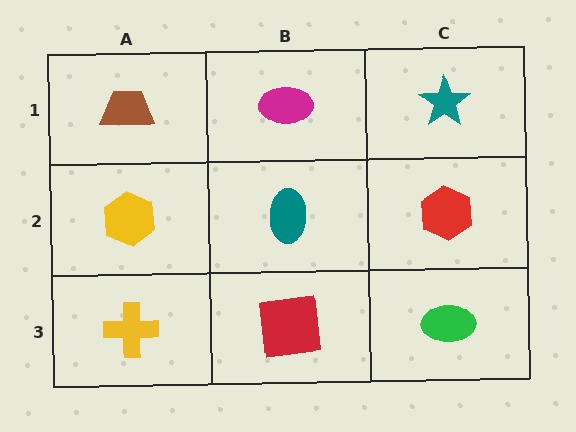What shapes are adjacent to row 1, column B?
A teal ellipse (row 2, column B), a brown trapezoid (row 1, column A), a teal star (row 1, column C).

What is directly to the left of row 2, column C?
A teal ellipse.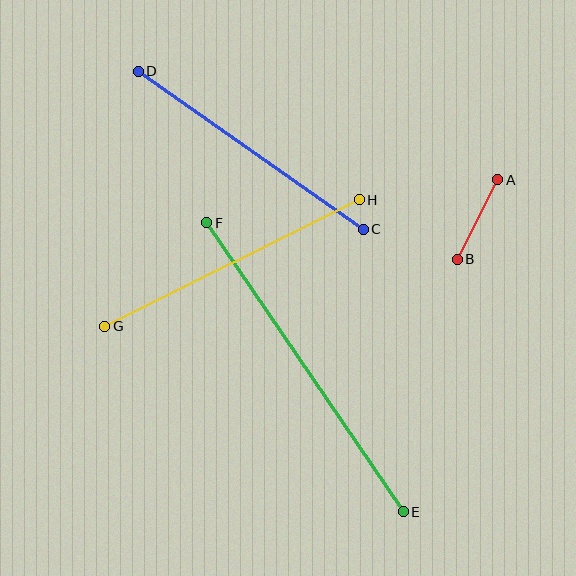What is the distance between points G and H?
The distance is approximately 284 pixels.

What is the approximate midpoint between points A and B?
The midpoint is at approximately (478, 219) pixels.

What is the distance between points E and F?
The distance is approximately 349 pixels.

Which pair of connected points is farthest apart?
Points E and F are farthest apart.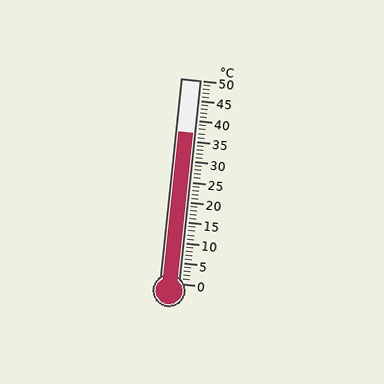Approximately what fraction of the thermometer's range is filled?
The thermometer is filled to approximately 75% of its range.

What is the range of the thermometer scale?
The thermometer scale ranges from 0°C to 50°C.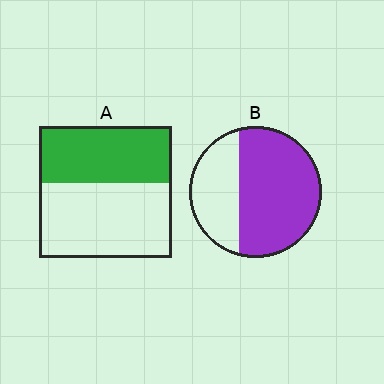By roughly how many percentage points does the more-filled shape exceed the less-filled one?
By roughly 20 percentage points (B over A).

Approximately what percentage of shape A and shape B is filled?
A is approximately 45% and B is approximately 65%.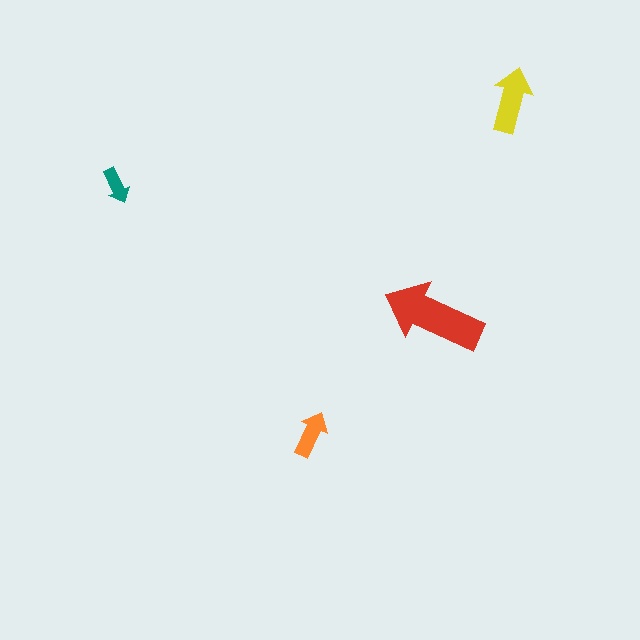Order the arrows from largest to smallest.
the red one, the yellow one, the orange one, the teal one.